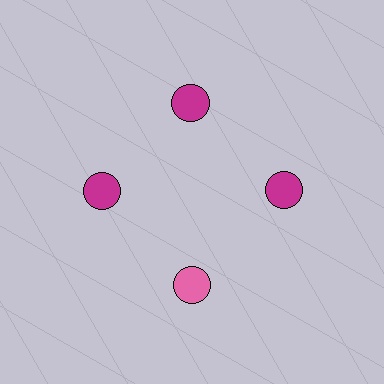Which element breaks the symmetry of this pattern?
The pink circle at roughly the 6 o'clock position breaks the symmetry. All other shapes are magenta circles.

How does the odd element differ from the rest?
It has a different color: pink instead of magenta.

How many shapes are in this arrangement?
There are 4 shapes arranged in a ring pattern.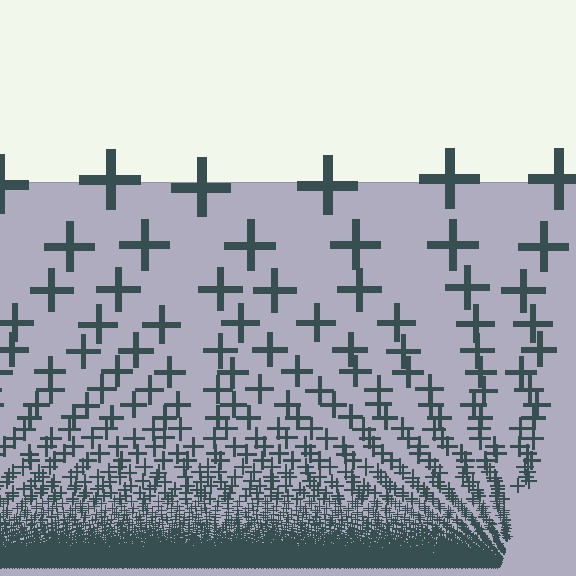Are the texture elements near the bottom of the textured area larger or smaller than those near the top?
Smaller. The gradient is inverted — elements near the bottom are smaller and denser.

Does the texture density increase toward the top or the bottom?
Density increases toward the bottom.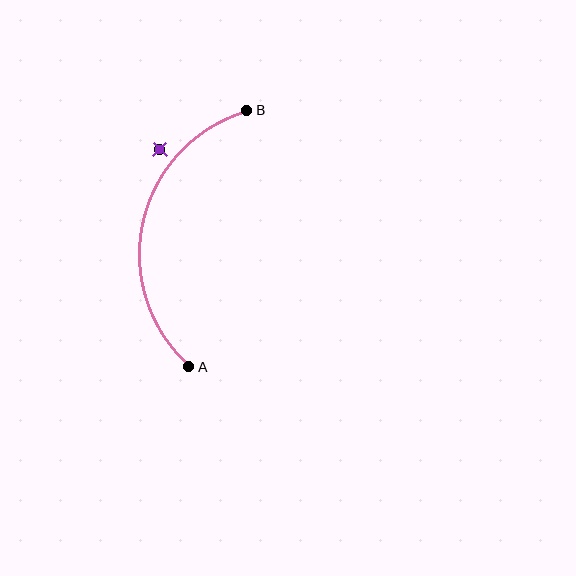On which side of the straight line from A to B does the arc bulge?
The arc bulges to the left of the straight line connecting A and B.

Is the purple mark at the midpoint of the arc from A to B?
No — the purple mark does not lie on the arc at all. It sits slightly outside the curve.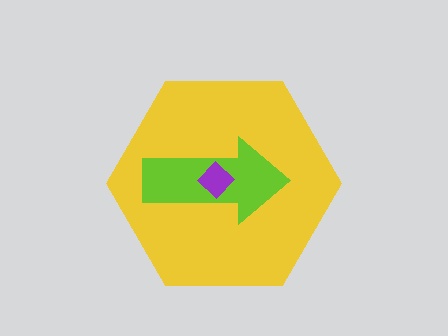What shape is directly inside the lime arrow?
The purple diamond.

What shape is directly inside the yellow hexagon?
The lime arrow.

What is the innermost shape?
The purple diamond.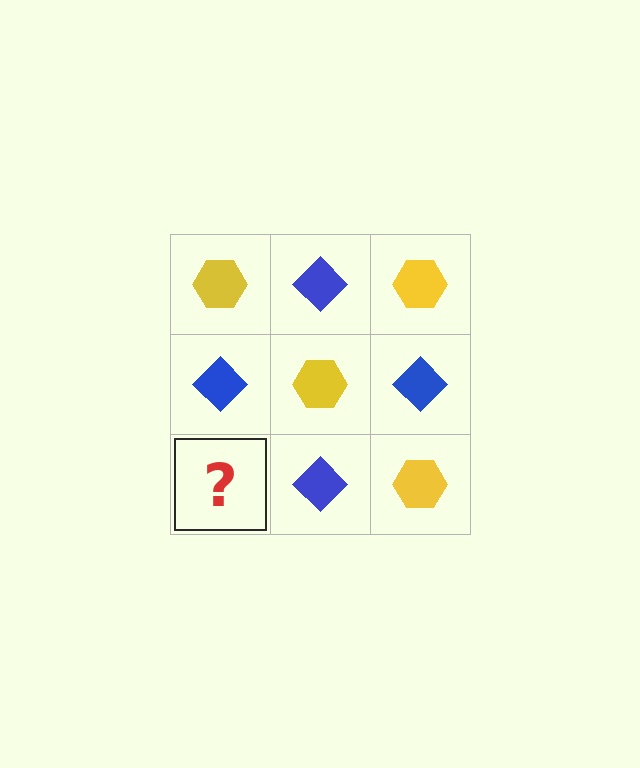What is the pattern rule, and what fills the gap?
The rule is that it alternates yellow hexagon and blue diamond in a checkerboard pattern. The gap should be filled with a yellow hexagon.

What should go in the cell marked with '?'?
The missing cell should contain a yellow hexagon.